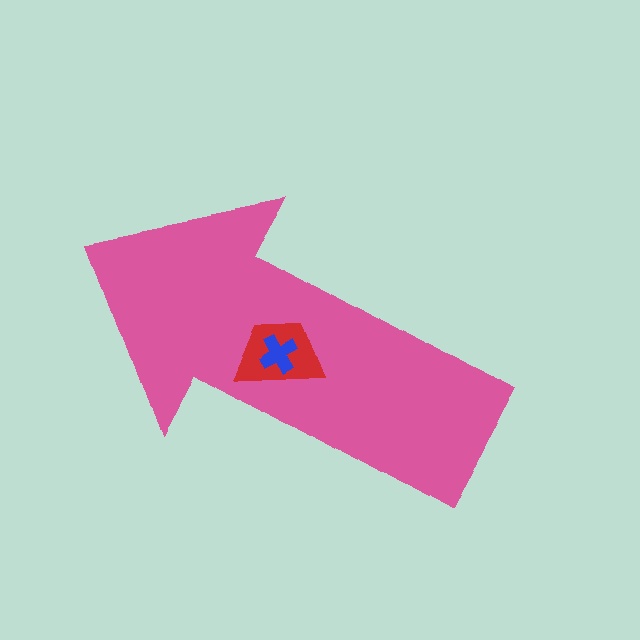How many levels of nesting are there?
3.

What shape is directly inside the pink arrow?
The red trapezoid.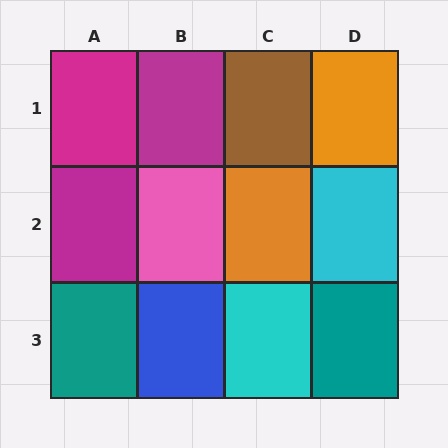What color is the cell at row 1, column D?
Orange.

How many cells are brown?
1 cell is brown.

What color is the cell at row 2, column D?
Cyan.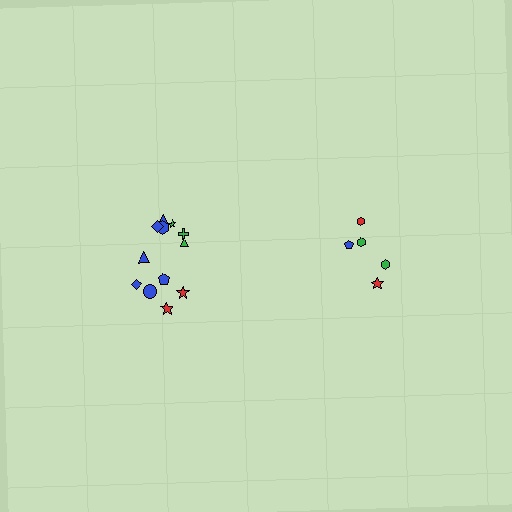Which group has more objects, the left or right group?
The left group.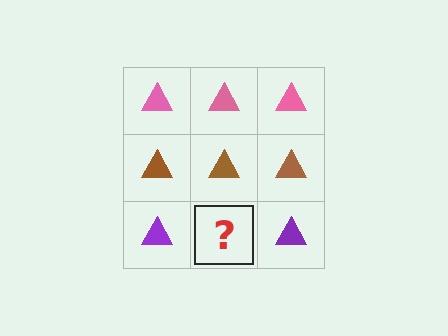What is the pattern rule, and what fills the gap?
The rule is that each row has a consistent color. The gap should be filled with a purple triangle.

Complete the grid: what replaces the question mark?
The question mark should be replaced with a purple triangle.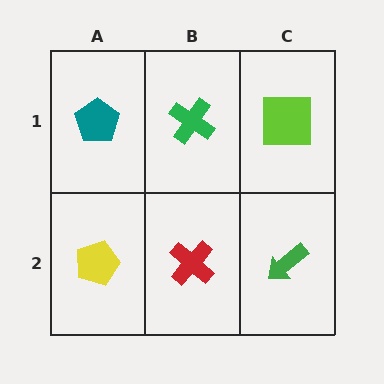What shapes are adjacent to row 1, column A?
A yellow pentagon (row 2, column A), a green cross (row 1, column B).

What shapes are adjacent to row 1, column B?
A red cross (row 2, column B), a teal pentagon (row 1, column A), a lime square (row 1, column C).